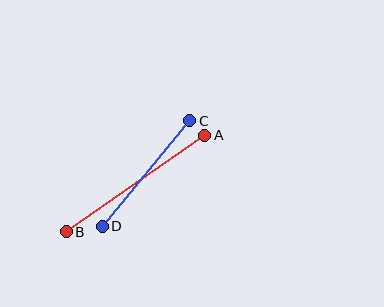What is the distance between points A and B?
The distance is approximately 169 pixels.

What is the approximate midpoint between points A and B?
The midpoint is at approximately (136, 183) pixels.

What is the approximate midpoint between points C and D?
The midpoint is at approximately (146, 173) pixels.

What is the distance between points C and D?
The distance is approximately 137 pixels.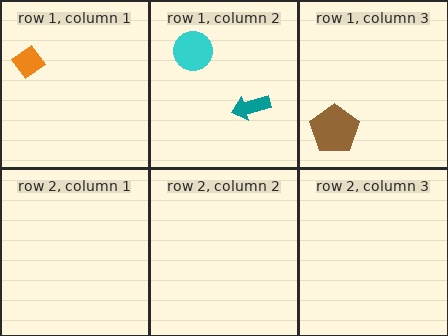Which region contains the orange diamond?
The row 1, column 1 region.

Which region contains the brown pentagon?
The row 1, column 3 region.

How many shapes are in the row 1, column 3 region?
1.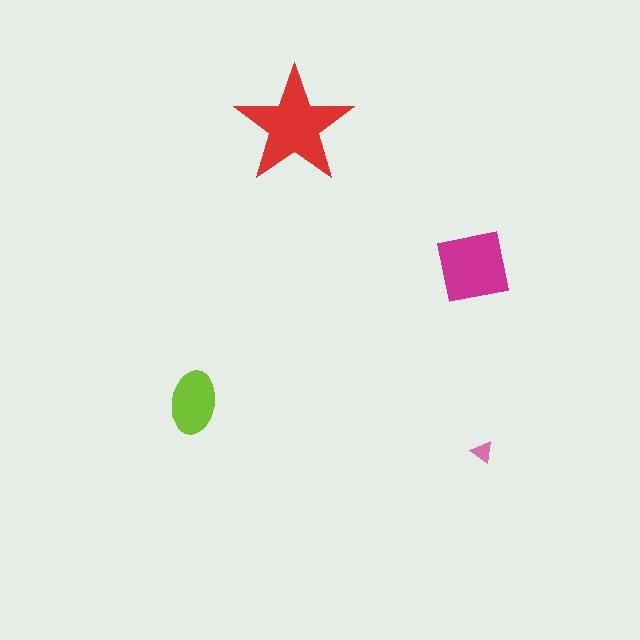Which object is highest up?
The red star is topmost.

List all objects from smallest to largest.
The pink triangle, the lime ellipse, the magenta square, the red star.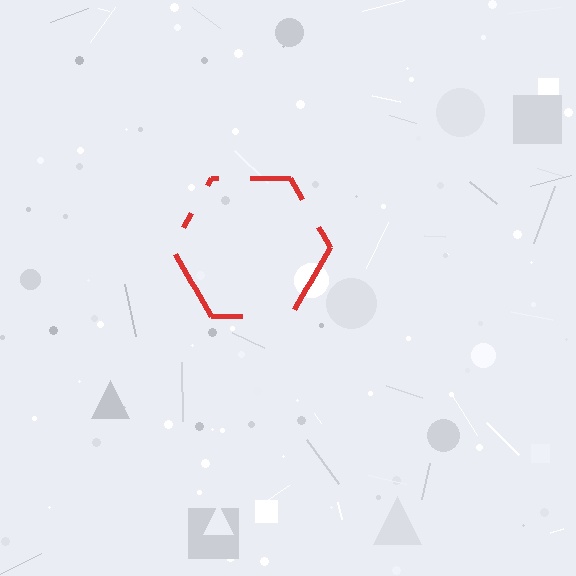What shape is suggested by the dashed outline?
The dashed outline suggests a hexagon.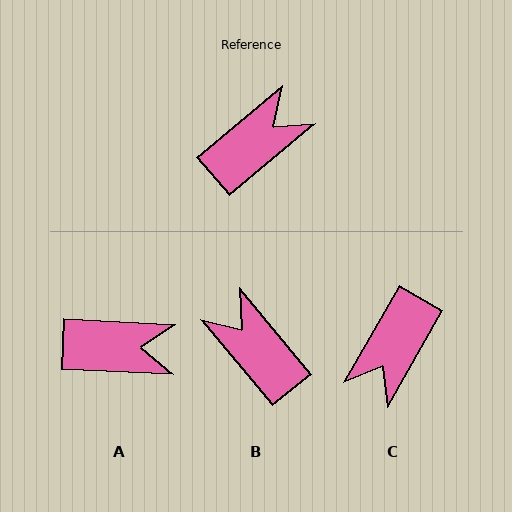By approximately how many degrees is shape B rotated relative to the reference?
Approximately 89 degrees counter-clockwise.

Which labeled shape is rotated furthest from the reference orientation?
C, about 160 degrees away.